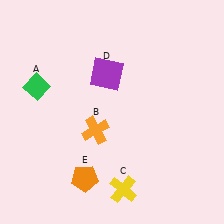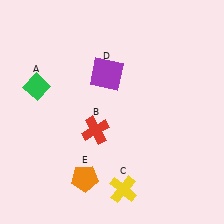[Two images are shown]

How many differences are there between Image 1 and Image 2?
There is 1 difference between the two images.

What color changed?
The cross (B) changed from orange in Image 1 to red in Image 2.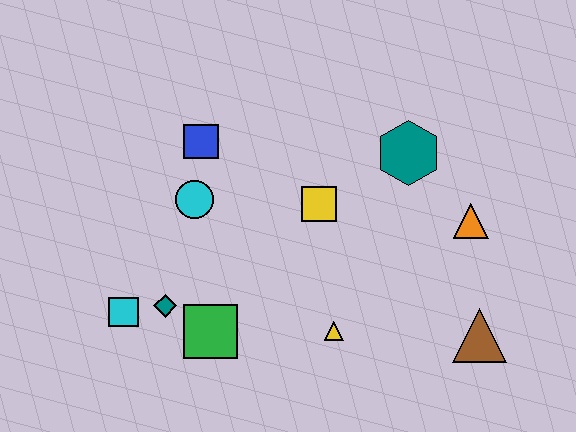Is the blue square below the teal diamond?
No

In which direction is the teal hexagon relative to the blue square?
The teal hexagon is to the right of the blue square.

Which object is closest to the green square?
The teal diamond is closest to the green square.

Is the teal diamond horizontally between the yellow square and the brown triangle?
No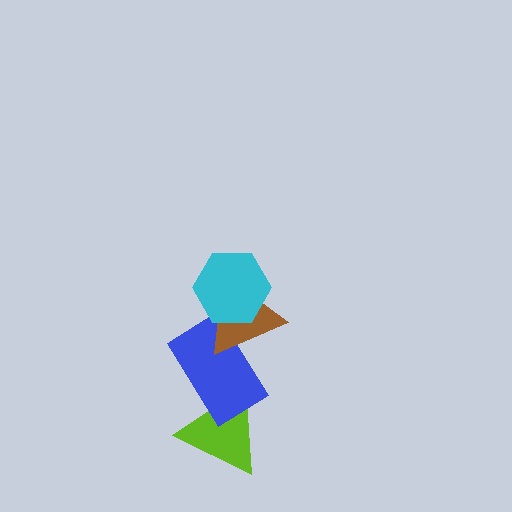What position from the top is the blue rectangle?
The blue rectangle is 3rd from the top.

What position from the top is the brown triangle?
The brown triangle is 2nd from the top.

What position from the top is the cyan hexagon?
The cyan hexagon is 1st from the top.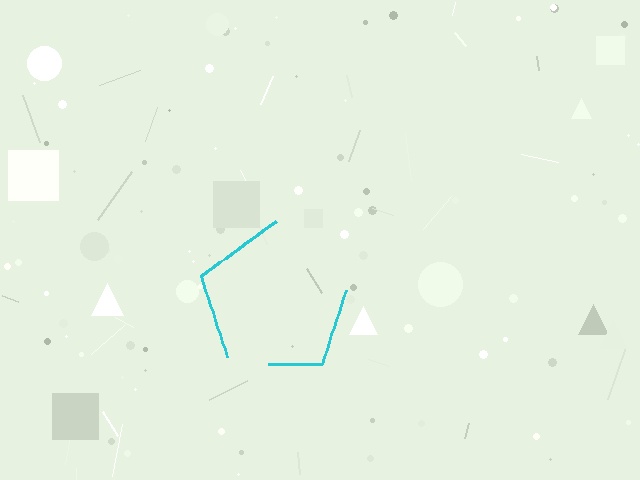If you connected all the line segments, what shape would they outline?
They would outline a pentagon.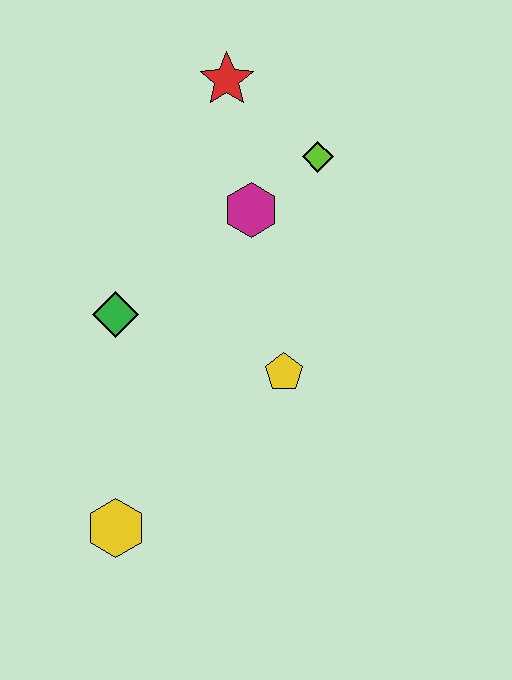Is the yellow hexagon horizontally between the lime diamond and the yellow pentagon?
No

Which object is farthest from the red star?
The yellow hexagon is farthest from the red star.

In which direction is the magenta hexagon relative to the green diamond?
The magenta hexagon is to the right of the green diamond.